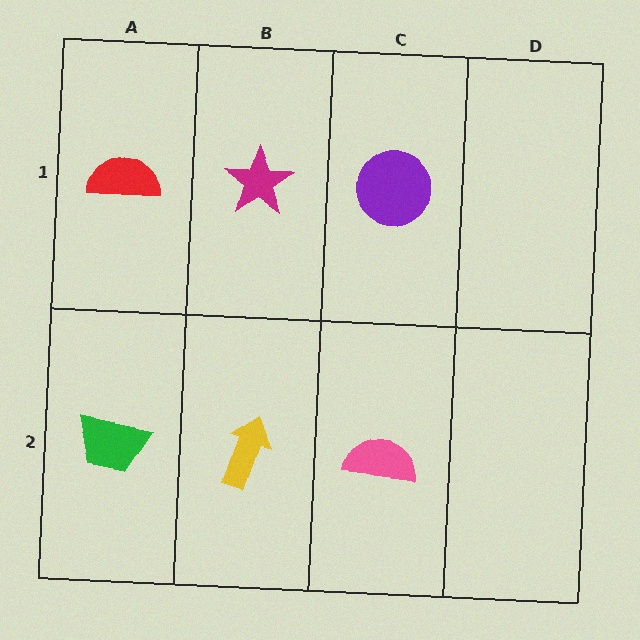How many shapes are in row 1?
3 shapes.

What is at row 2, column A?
A green trapezoid.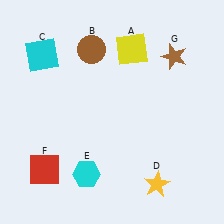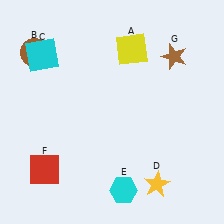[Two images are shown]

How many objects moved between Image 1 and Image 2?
2 objects moved between the two images.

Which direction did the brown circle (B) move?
The brown circle (B) moved left.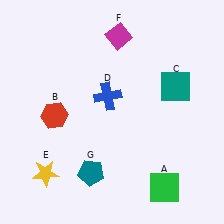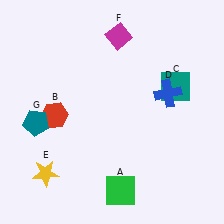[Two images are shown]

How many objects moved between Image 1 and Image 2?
3 objects moved between the two images.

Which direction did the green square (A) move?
The green square (A) moved left.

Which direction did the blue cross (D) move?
The blue cross (D) moved right.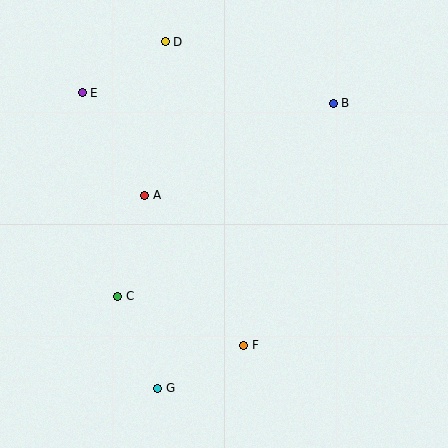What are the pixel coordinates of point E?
Point E is at (82, 93).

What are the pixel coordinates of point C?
Point C is at (118, 296).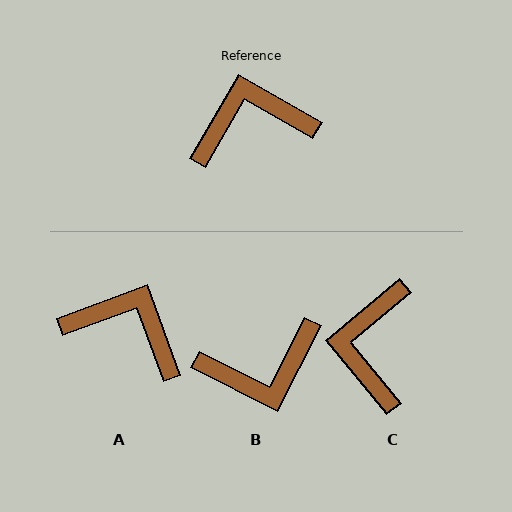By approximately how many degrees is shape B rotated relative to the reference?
Approximately 177 degrees clockwise.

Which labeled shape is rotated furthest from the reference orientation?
B, about 177 degrees away.